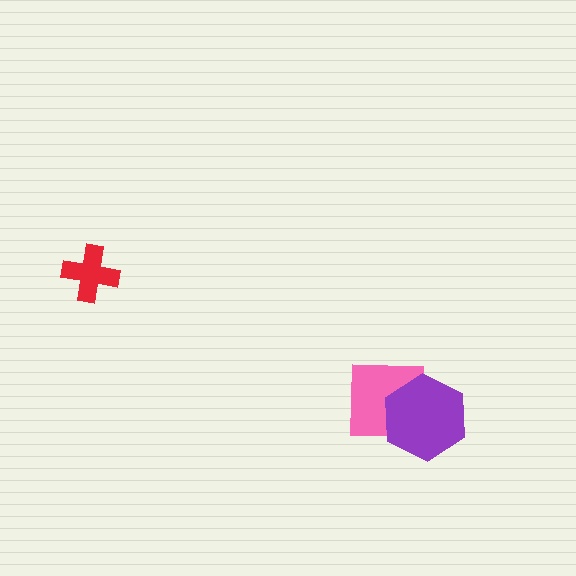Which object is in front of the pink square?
The purple hexagon is in front of the pink square.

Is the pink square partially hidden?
Yes, it is partially covered by another shape.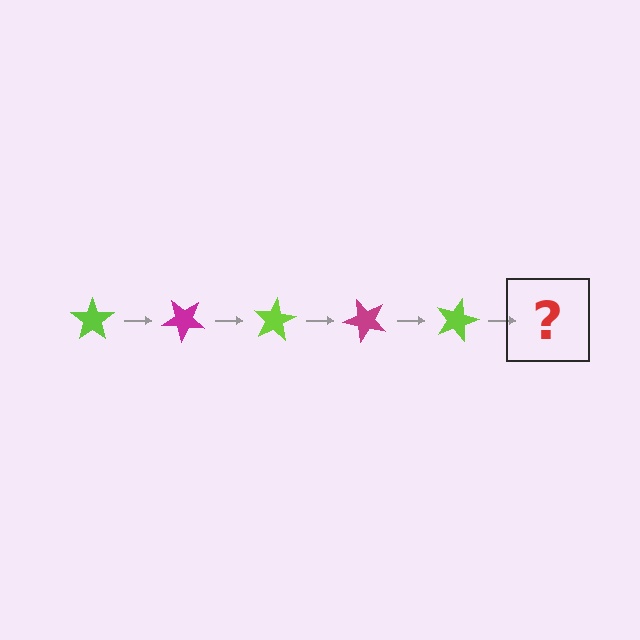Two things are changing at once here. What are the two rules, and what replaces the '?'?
The two rules are that it rotates 40 degrees each step and the color cycles through lime and magenta. The '?' should be a magenta star, rotated 200 degrees from the start.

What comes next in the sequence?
The next element should be a magenta star, rotated 200 degrees from the start.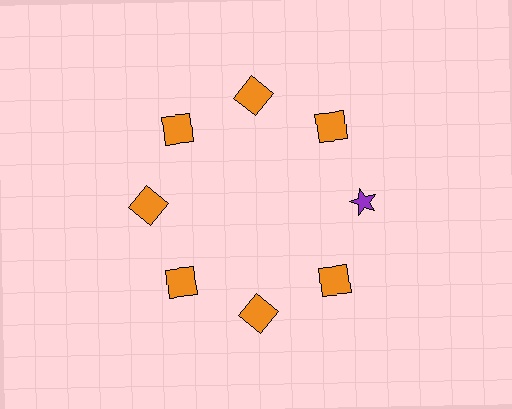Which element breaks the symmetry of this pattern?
The purple star at roughly the 3 o'clock position breaks the symmetry. All other shapes are orange squares.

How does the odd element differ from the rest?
It differs in both color (purple instead of orange) and shape (star instead of square).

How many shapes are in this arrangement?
There are 8 shapes arranged in a ring pattern.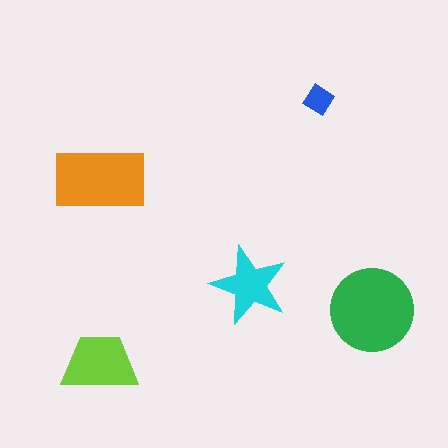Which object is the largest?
The green circle.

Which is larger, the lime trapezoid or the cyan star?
The lime trapezoid.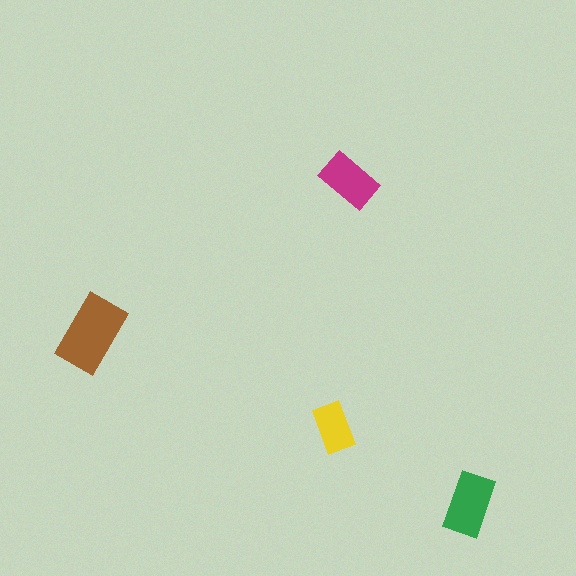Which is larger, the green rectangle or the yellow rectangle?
The green one.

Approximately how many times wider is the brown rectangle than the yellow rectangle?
About 1.5 times wider.